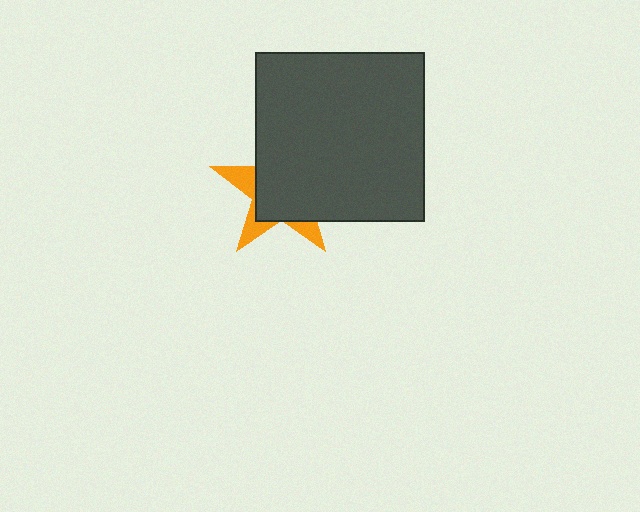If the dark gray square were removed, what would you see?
You would see the complete orange star.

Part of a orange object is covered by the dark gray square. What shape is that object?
It is a star.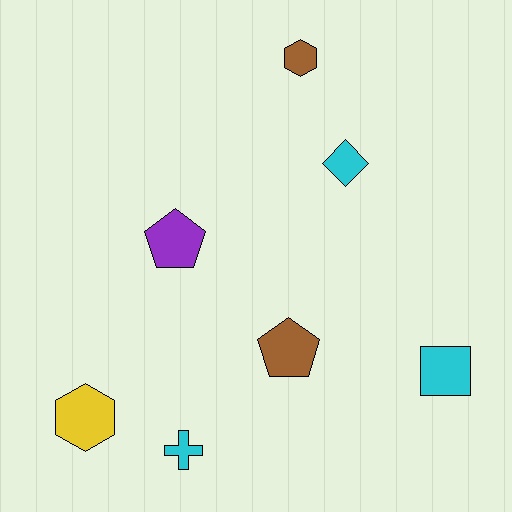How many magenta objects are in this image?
There are no magenta objects.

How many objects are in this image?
There are 7 objects.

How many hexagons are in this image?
There are 2 hexagons.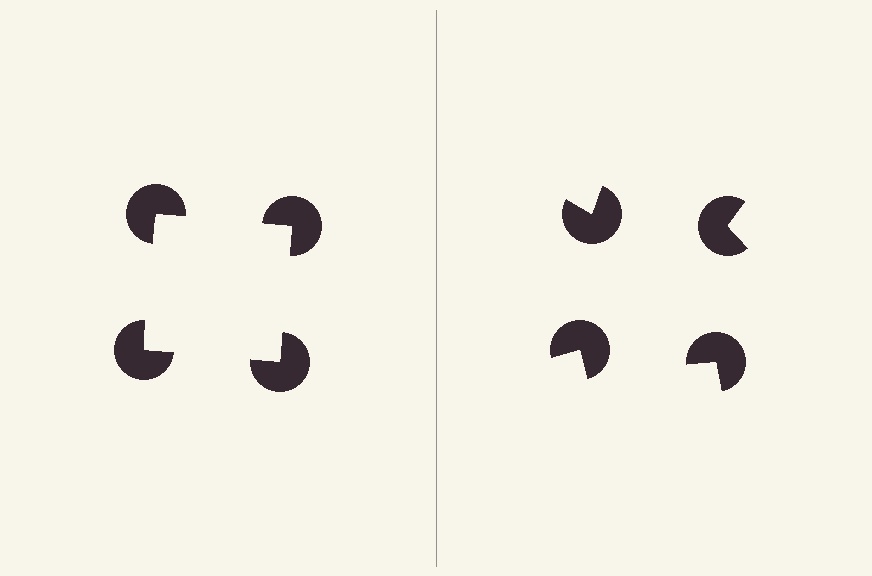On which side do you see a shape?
An illusory square appears on the left side. On the right side the wedge cuts are rotated, so no coherent shape forms.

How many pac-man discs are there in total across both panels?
8 — 4 on each side.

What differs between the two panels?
The pac-man discs are positioned identically on both sides; only the wedge orientations differ. On the left they align to a square; on the right they are misaligned.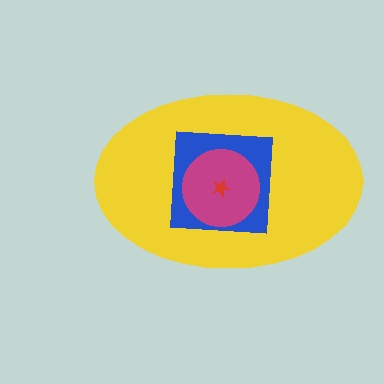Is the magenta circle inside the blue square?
Yes.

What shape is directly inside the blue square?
The magenta circle.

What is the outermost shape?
The yellow ellipse.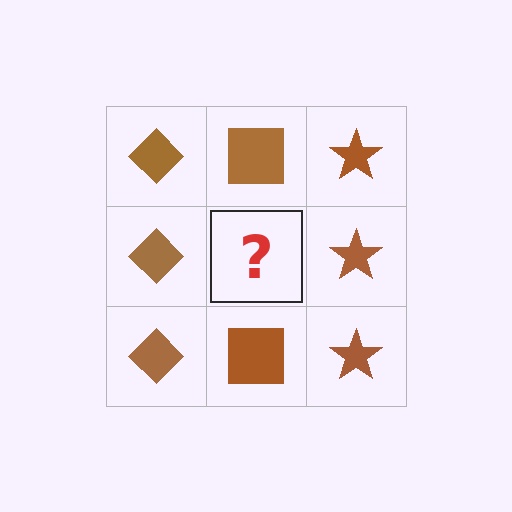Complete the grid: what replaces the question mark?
The question mark should be replaced with a brown square.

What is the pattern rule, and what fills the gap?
The rule is that each column has a consistent shape. The gap should be filled with a brown square.